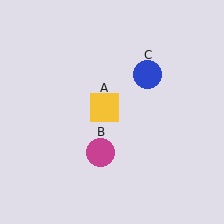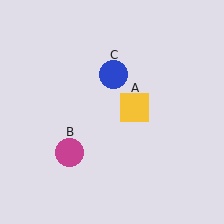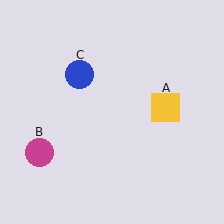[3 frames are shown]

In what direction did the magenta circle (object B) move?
The magenta circle (object B) moved left.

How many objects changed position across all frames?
3 objects changed position: yellow square (object A), magenta circle (object B), blue circle (object C).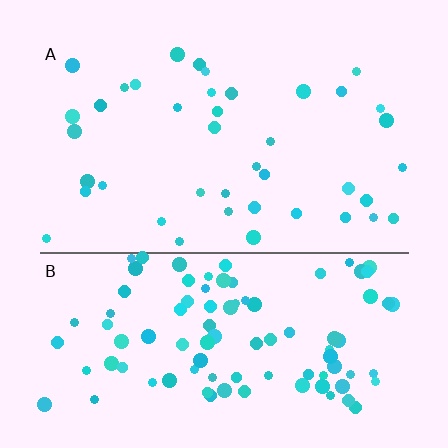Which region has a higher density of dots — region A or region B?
B (the bottom).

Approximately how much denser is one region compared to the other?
Approximately 2.5× — region B over region A.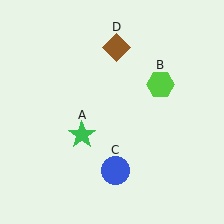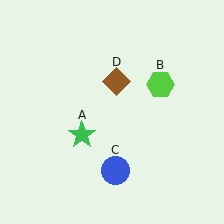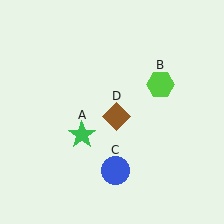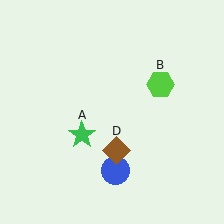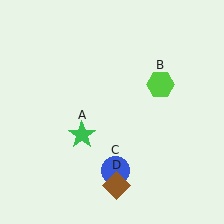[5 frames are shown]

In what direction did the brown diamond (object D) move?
The brown diamond (object D) moved down.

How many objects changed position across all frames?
1 object changed position: brown diamond (object D).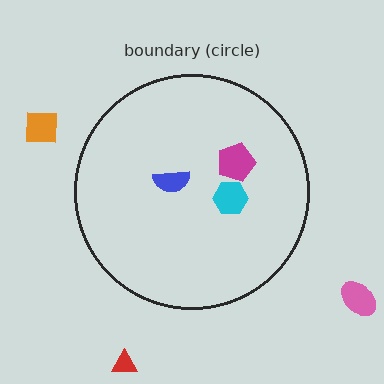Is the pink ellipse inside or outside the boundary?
Outside.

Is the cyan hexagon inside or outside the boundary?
Inside.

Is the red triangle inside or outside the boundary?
Outside.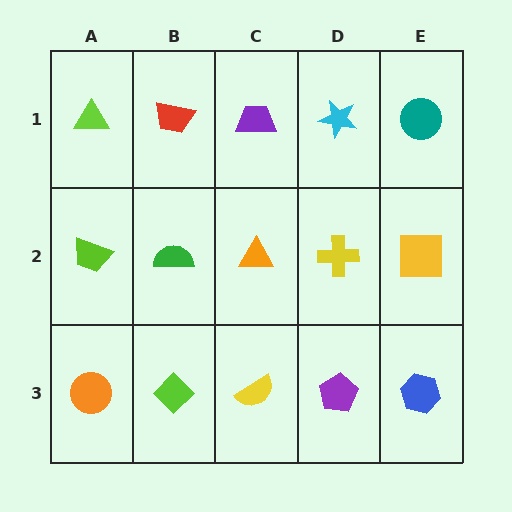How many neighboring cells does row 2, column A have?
3.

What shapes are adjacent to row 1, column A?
A lime trapezoid (row 2, column A), a red trapezoid (row 1, column B).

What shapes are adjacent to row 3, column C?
An orange triangle (row 2, column C), a lime diamond (row 3, column B), a purple pentagon (row 3, column D).